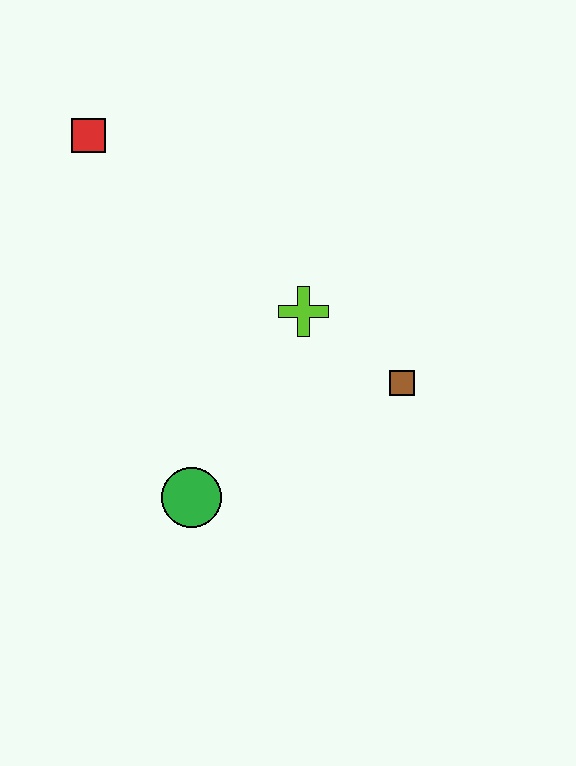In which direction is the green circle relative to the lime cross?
The green circle is below the lime cross.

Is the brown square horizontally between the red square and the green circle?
No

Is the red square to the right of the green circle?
No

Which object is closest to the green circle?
The lime cross is closest to the green circle.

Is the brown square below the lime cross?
Yes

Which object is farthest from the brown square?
The red square is farthest from the brown square.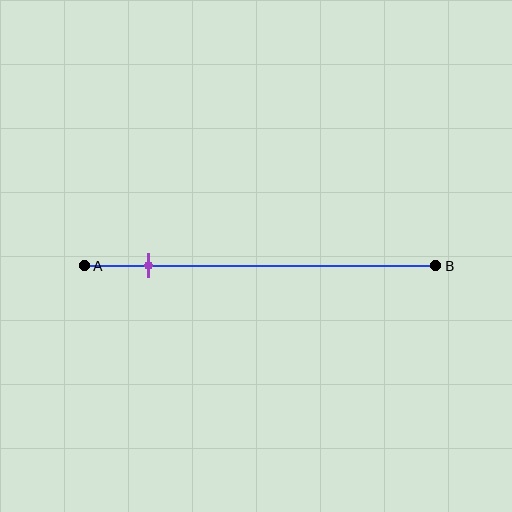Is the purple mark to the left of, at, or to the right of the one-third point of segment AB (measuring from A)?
The purple mark is to the left of the one-third point of segment AB.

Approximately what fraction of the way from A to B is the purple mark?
The purple mark is approximately 20% of the way from A to B.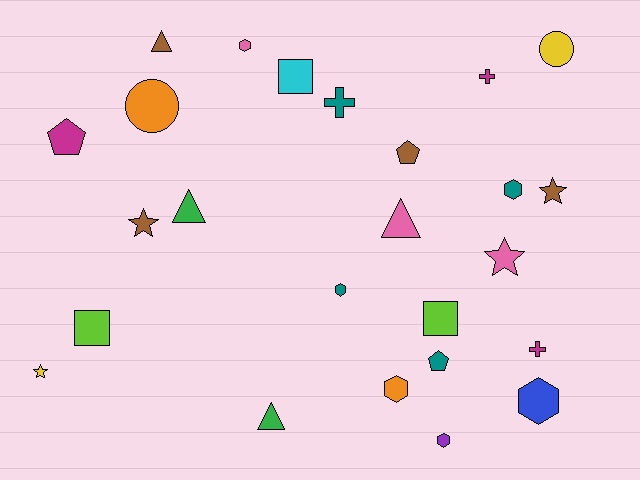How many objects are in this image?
There are 25 objects.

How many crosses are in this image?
There are 3 crosses.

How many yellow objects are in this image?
There are 2 yellow objects.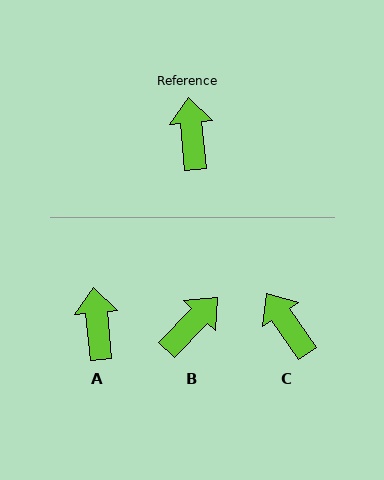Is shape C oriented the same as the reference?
No, it is off by about 29 degrees.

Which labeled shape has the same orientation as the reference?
A.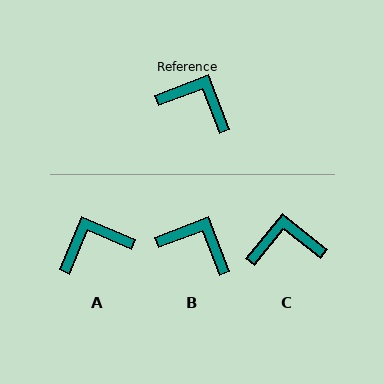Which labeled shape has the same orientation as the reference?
B.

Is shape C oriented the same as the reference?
No, it is off by about 30 degrees.